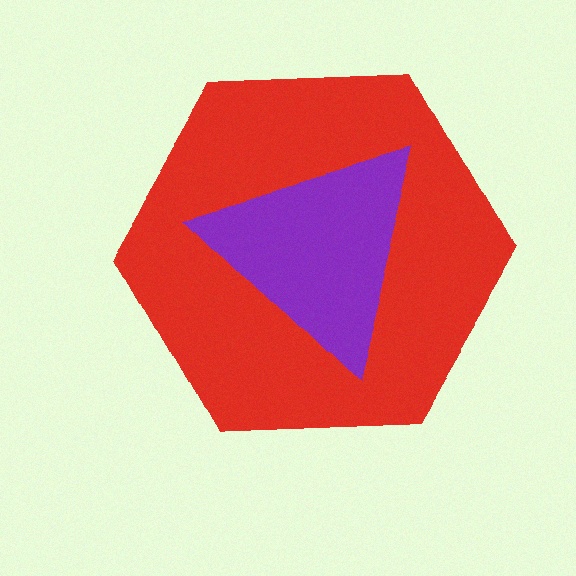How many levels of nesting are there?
2.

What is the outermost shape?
The red hexagon.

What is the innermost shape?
The purple triangle.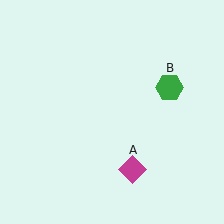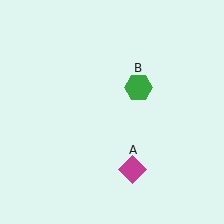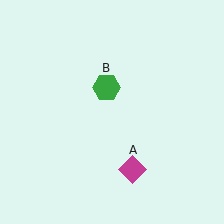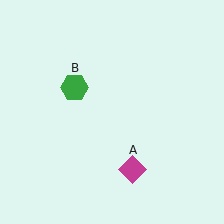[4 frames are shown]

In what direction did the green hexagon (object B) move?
The green hexagon (object B) moved left.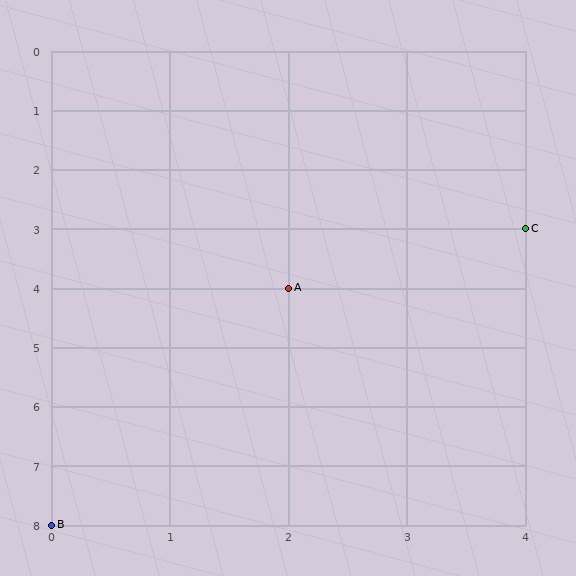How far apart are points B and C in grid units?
Points B and C are 4 columns and 5 rows apart (about 6.4 grid units diagonally).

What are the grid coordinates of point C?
Point C is at grid coordinates (4, 3).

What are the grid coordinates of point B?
Point B is at grid coordinates (0, 8).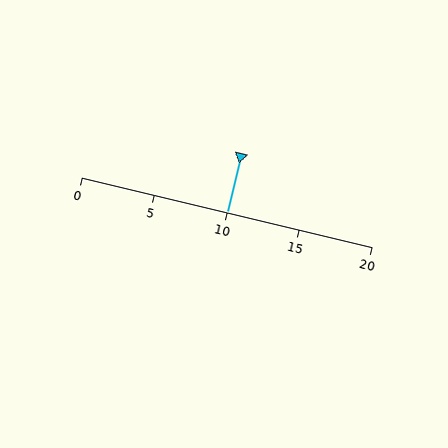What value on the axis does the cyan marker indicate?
The marker indicates approximately 10.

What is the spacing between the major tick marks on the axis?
The major ticks are spaced 5 apart.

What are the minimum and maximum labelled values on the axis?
The axis runs from 0 to 20.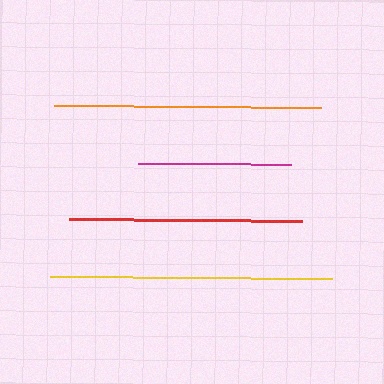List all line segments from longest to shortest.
From longest to shortest: yellow, orange, red, magenta.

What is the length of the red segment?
The red segment is approximately 232 pixels long.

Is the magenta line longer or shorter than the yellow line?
The yellow line is longer than the magenta line.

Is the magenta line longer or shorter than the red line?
The red line is longer than the magenta line.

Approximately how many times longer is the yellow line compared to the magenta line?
The yellow line is approximately 1.8 times the length of the magenta line.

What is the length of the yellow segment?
The yellow segment is approximately 281 pixels long.